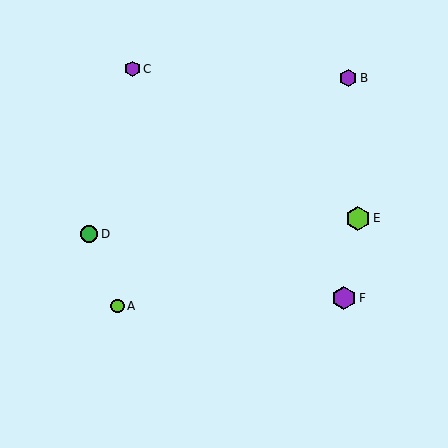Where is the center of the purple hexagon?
The center of the purple hexagon is at (344, 298).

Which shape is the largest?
The lime hexagon (labeled E) is the largest.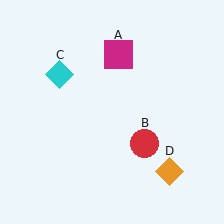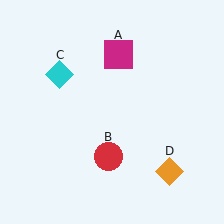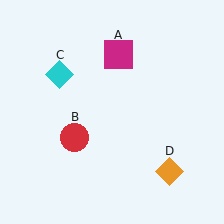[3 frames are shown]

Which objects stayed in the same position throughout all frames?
Magenta square (object A) and cyan diamond (object C) and orange diamond (object D) remained stationary.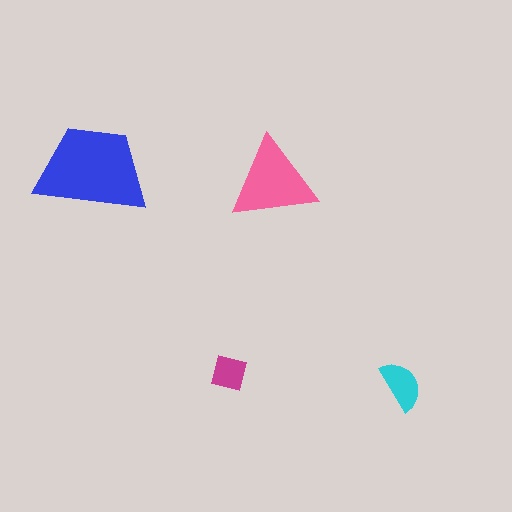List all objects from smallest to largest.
The magenta square, the cyan semicircle, the pink triangle, the blue trapezoid.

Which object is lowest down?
The cyan semicircle is bottommost.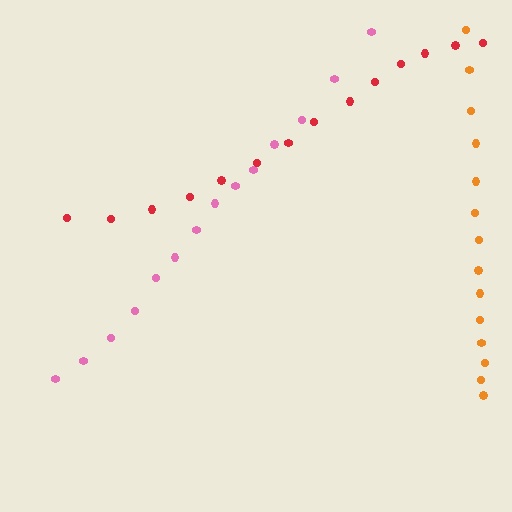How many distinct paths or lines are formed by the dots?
There are 3 distinct paths.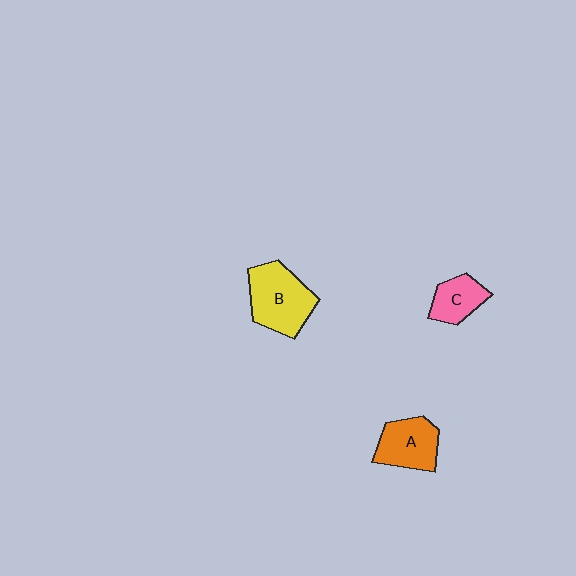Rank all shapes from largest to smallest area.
From largest to smallest: B (yellow), A (orange), C (pink).